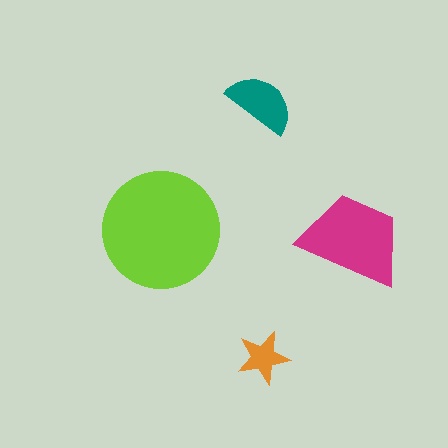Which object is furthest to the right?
The magenta trapezoid is rightmost.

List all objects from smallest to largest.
The orange star, the teal semicircle, the magenta trapezoid, the lime circle.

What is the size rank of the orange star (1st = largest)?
4th.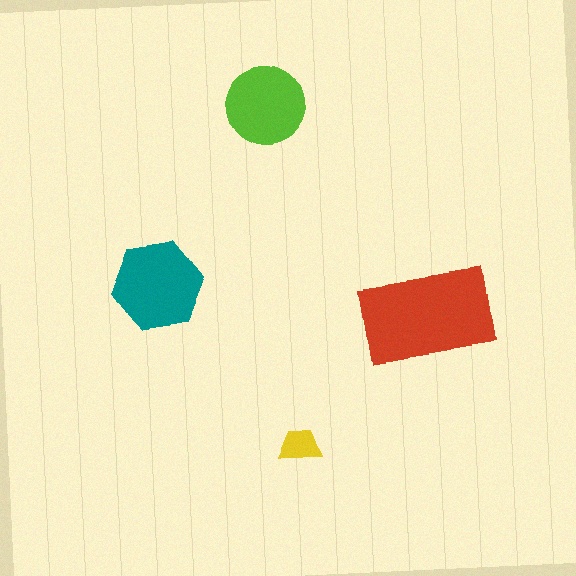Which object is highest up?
The lime circle is topmost.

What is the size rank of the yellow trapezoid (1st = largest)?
4th.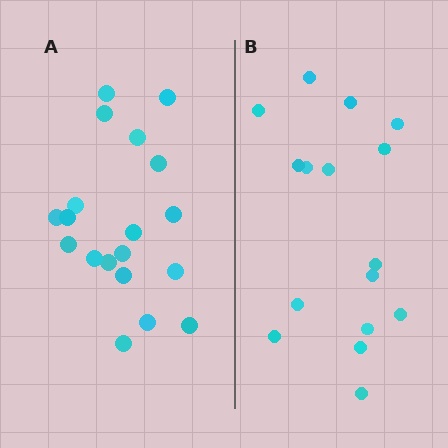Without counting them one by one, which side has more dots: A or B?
Region A (the left region) has more dots.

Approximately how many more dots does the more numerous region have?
Region A has just a few more — roughly 2 or 3 more dots than region B.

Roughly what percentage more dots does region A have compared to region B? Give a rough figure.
About 20% more.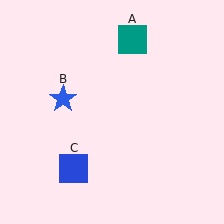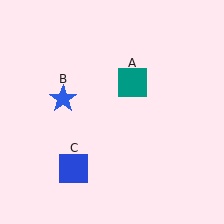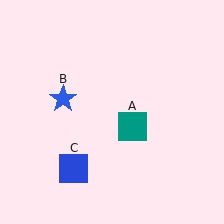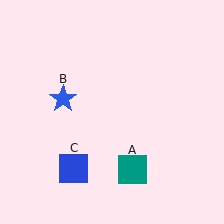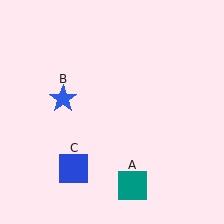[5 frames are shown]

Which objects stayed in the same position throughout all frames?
Blue star (object B) and blue square (object C) remained stationary.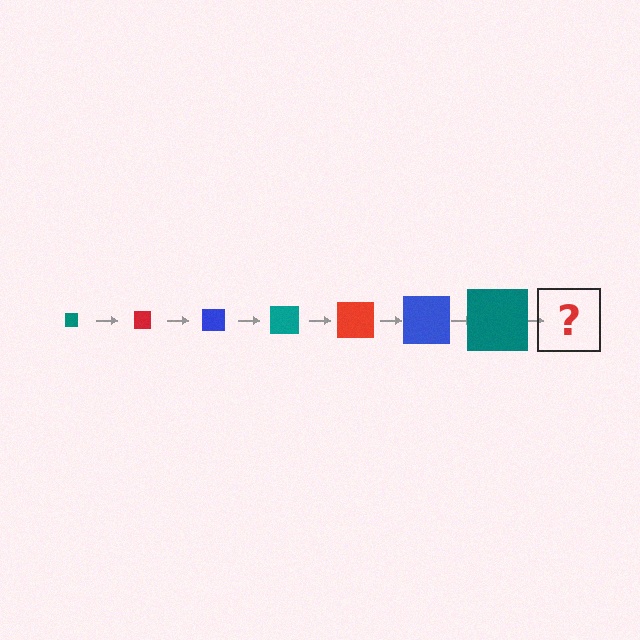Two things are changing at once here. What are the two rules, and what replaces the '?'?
The two rules are that the square grows larger each step and the color cycles through teal, red, and blue. The '?' should be a red square, larger than the previous one.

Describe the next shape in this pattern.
It should be a red square, larger than the previous one.